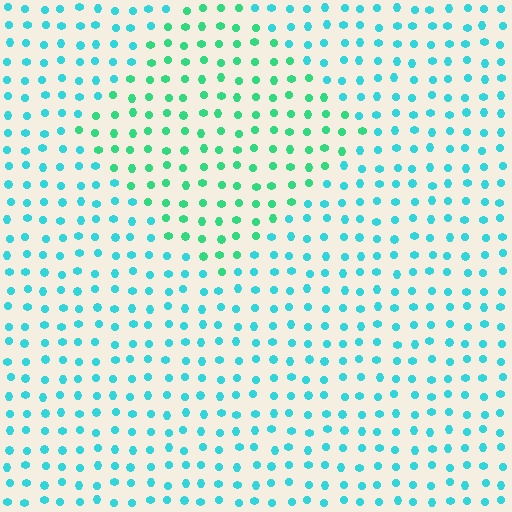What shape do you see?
I see a diamond.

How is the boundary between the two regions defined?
The boundary is defined purely by a slight shift in hue (about 34 degrees). Spacing, size, and orientation are identical on both sides.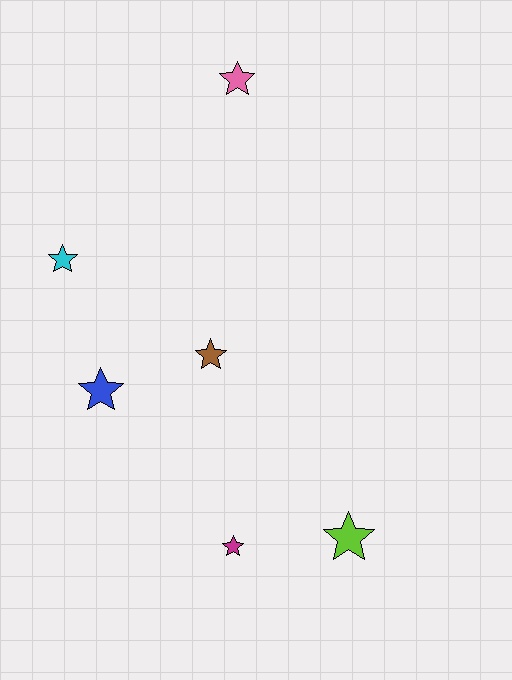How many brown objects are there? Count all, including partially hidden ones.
There is 1 brown object.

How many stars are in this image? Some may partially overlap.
There are 6 stars.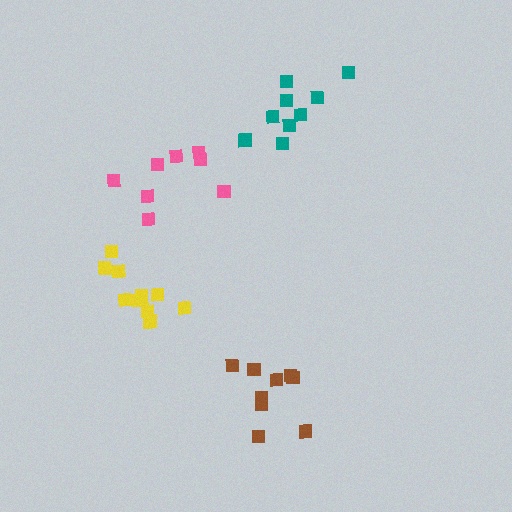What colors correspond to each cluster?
The clusters are colored: brown, pink, teal, yellow.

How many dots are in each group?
Group 1: 9 dots, Group 2: 8 dots, Group 3: 9 dots, Group 4: 11 dots (37 total).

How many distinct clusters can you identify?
There are 4 distinct clusters.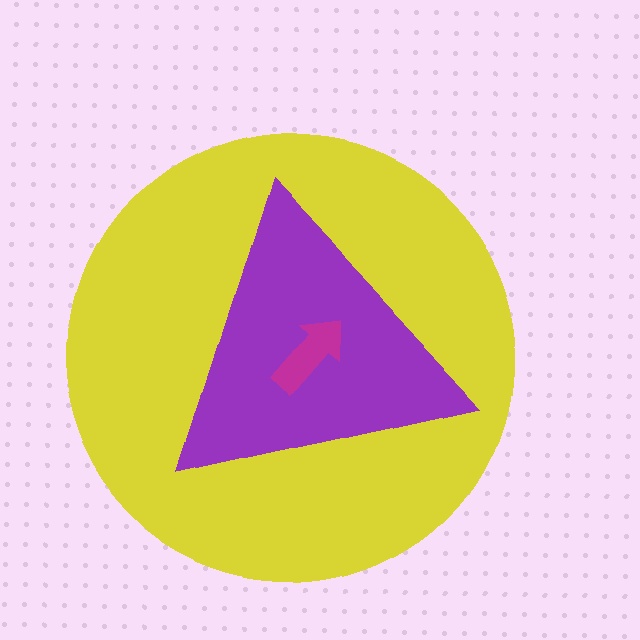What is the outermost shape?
The yellow circle.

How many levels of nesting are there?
3.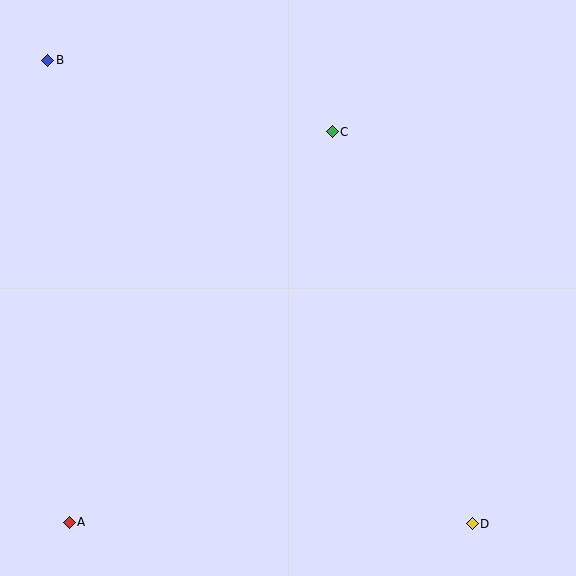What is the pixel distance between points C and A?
The distance between C and A is 471 pixels.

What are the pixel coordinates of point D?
Point D is at (472, 524).